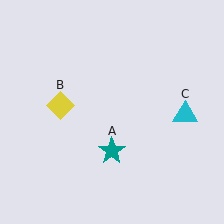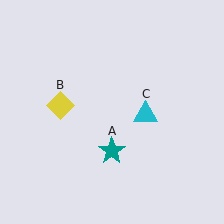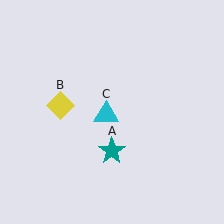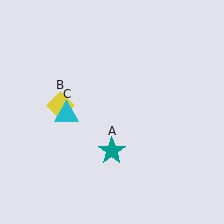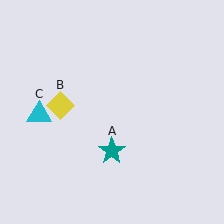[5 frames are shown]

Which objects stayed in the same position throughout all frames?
Teal star (object A) and yellow diamond (object B) remained stationary.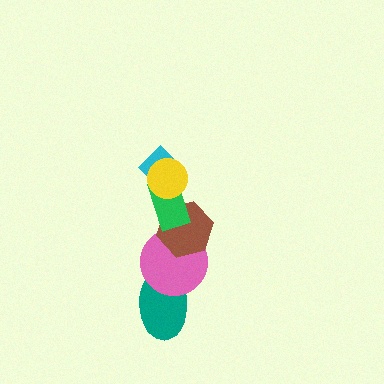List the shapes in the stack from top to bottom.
From top to bottom: the yellow circle, the cyan diamond, the green rectangle, the brown hexagon, the pink circle, the teal ellipse.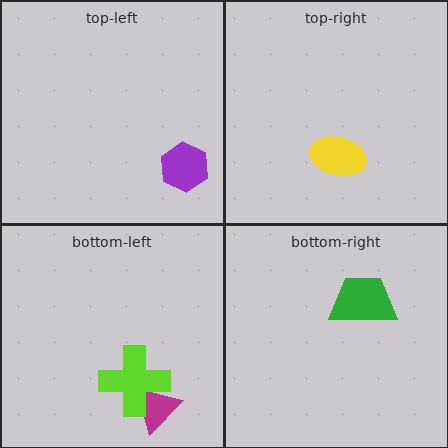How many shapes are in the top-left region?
1.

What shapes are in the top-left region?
The purple hexagon.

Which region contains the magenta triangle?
The bottom-left region.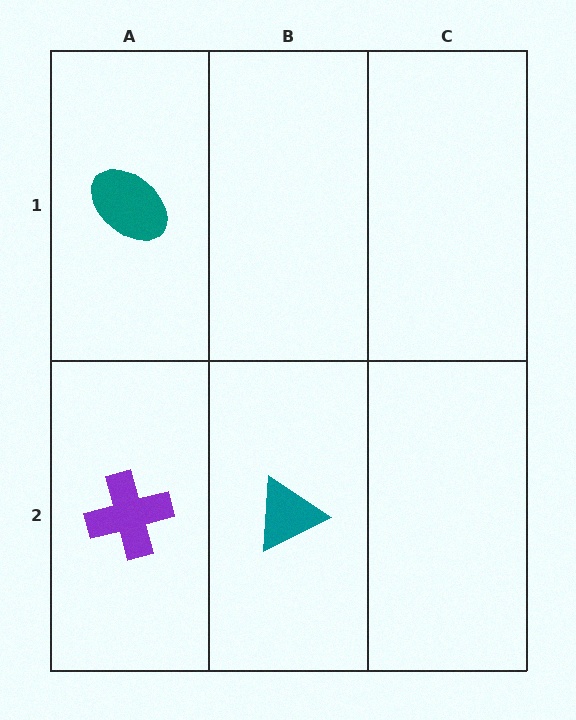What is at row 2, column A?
A purple cross.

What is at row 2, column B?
A teal triangle.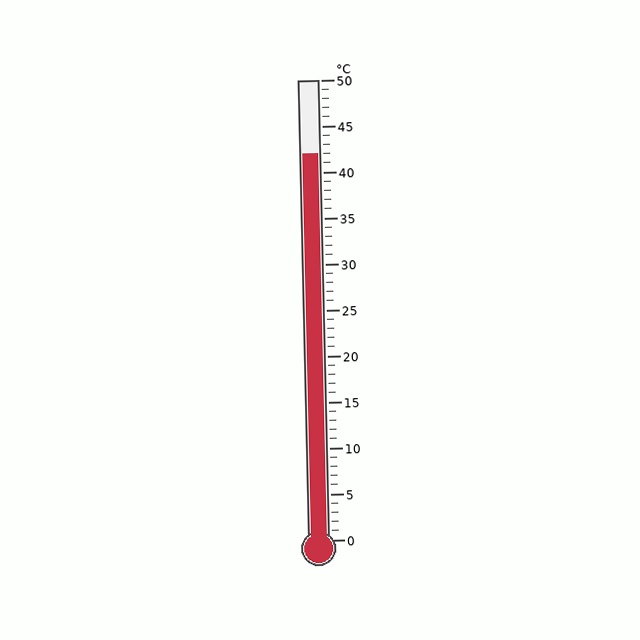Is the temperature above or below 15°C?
The temperature is above 15°C.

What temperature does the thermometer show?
The thermometer shows approximately 42°C.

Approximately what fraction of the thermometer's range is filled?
The thermometer is filled to approximately 85% of its range.